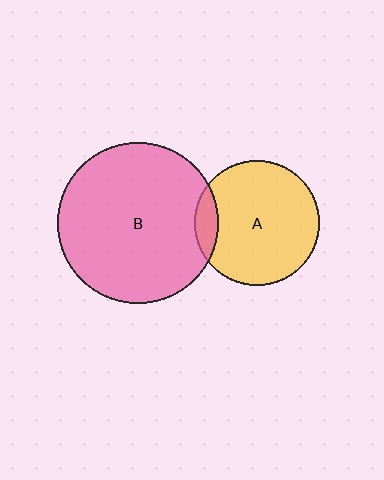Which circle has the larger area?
Circle B (pink).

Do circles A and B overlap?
Yes.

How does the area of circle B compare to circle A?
Approximately 1.7 times.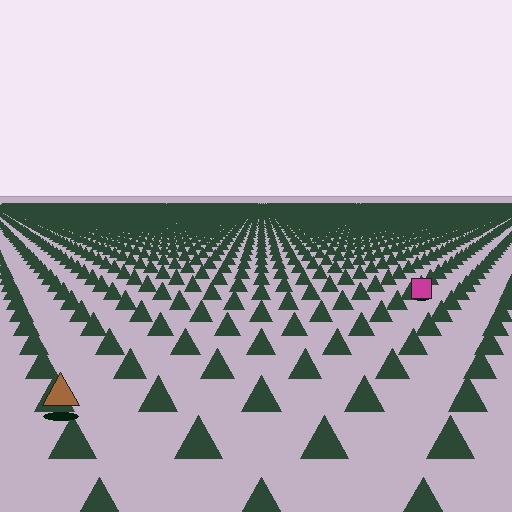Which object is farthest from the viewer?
The magenta square is farthest from the viewer. It appears smaller and the ground texture around it is denser.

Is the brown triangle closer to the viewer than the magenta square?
Yes. The brown triangle is closer — you can tell from the texture gradient: the ground texture is coarser near it.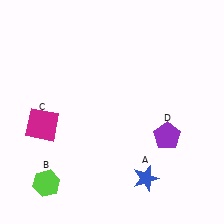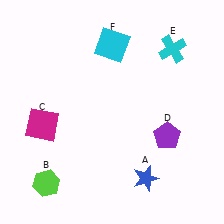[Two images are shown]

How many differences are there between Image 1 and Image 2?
There are 2 differences between the two images.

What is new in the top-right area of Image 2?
A cyan cross (E) was added in the top-right area of Image 2.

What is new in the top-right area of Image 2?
A cyan square (F) was added in the top-right area of Image 2.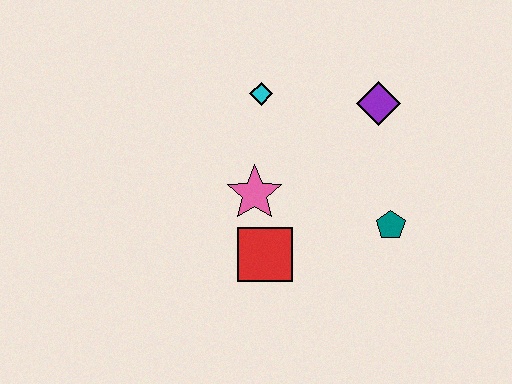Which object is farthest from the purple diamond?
The red square is farthest from the purple diamond.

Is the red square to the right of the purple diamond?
No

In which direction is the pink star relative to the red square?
The pink star is above the red square.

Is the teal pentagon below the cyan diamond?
Yes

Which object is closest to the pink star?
The red square is closest to the pink star.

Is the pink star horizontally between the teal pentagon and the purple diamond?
No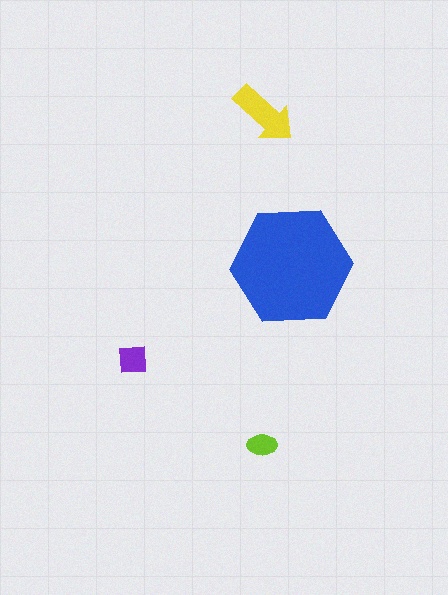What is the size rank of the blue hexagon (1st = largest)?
1st.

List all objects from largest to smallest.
The blue hexagon, the yellow arrow, the purple square, the lime ellipse.